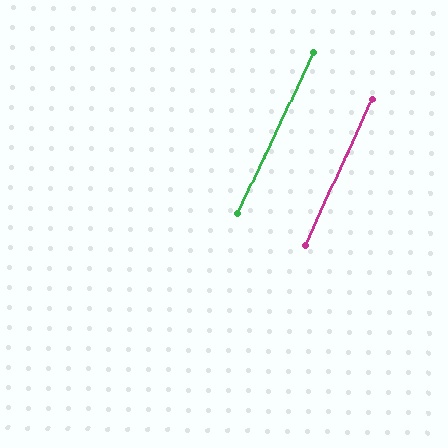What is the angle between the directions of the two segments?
Approximately 1 degree.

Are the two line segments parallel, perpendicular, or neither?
Parallel — their directions differ by only 0.6°.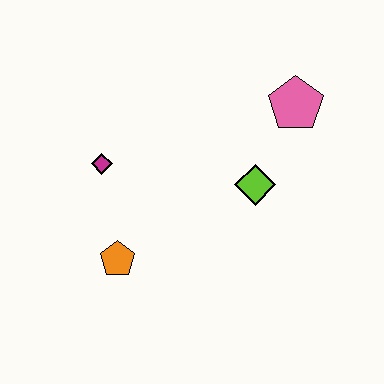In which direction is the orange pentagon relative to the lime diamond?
The orange pentagon is to the left of the lime diamond.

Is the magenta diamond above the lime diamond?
Yes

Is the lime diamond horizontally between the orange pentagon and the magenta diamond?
No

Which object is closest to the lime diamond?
The pink pentagon is closest to the lime diamond.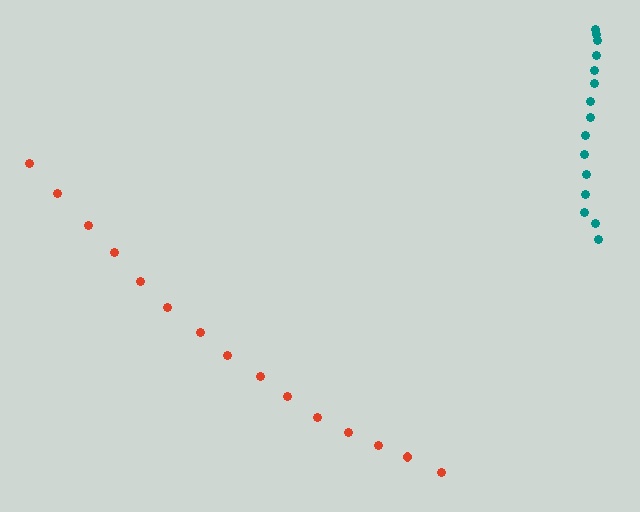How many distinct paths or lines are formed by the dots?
There are 2 distinct paths.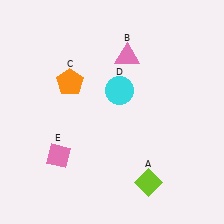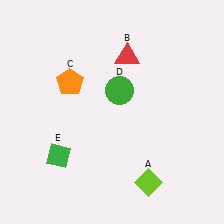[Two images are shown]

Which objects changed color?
B changed from pink to red. D changed from cyan to green. E changed from pink to green.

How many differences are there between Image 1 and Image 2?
There are 3 differences between the two images.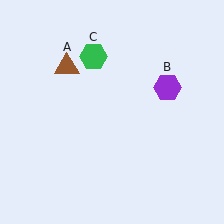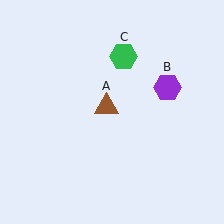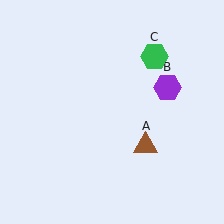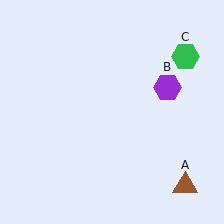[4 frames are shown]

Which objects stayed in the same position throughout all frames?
Purple hexagon (object B) remained stationary.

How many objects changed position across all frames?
2 objects changed position: brown triangle (object A), green hexagon (object C).